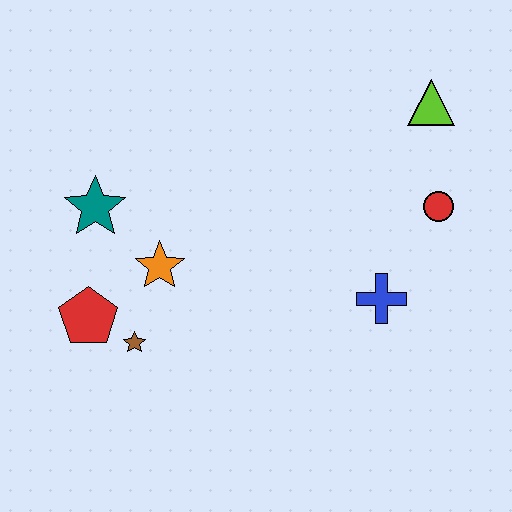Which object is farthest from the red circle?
The red pentagon is farthest from the red circle.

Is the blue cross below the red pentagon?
No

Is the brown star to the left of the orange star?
Yes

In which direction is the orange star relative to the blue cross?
The orange star is to the left of the blue cross.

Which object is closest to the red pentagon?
The brown star is closest to the red pentagon.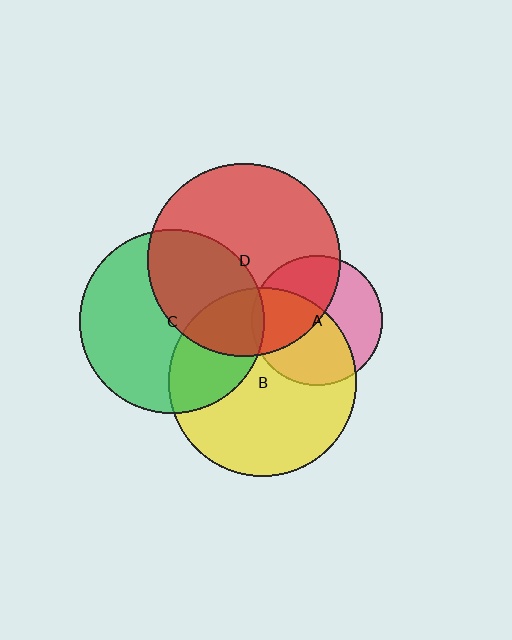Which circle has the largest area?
Circle D (red).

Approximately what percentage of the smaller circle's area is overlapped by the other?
Approximately 30%.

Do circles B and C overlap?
Yes.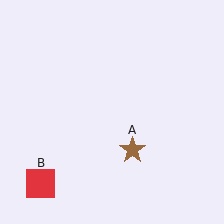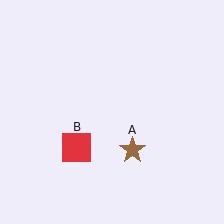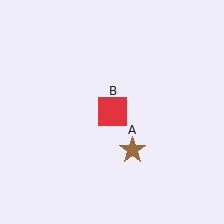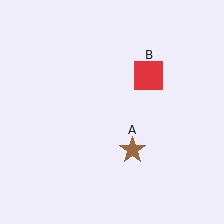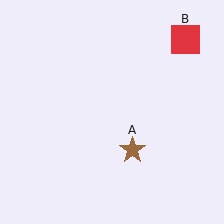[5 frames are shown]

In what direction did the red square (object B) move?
The red square (object B) moved up and to the right.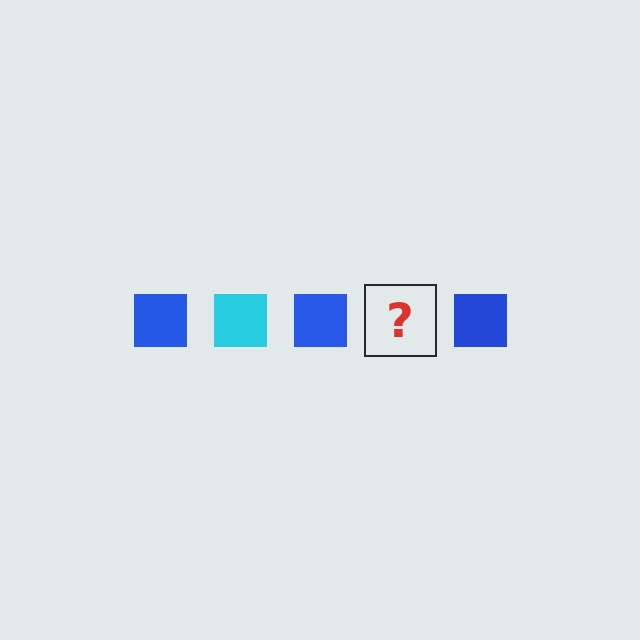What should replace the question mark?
The question mark should be replaced with a cyan square.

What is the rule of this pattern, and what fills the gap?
The rule is that the pattern cycles through blue, cyan squares. The gap should be filled with a cyan square.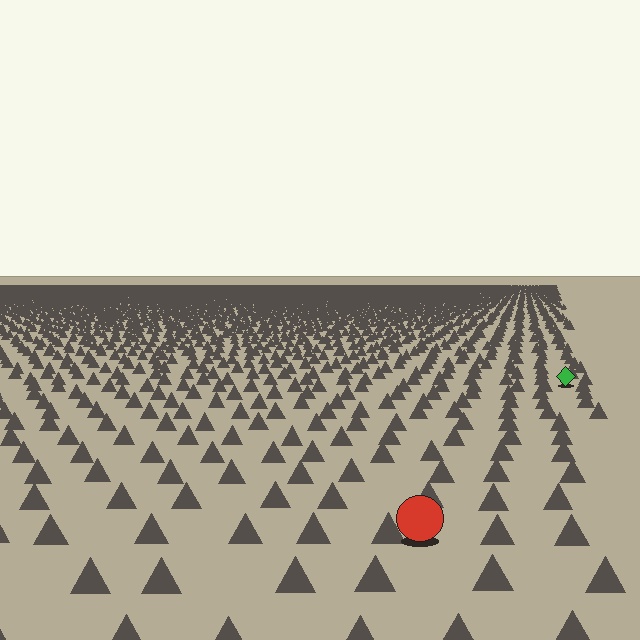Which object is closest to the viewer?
The red circle is closest. The texture marks near it are larger and more spread out.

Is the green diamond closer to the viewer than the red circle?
No. The red circle is closer — you can tell from the texture gradient: the ground texture is coarser near it.